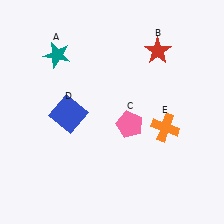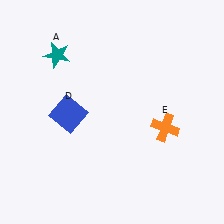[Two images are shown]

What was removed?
The red star (B), the pink pentagon (C) were removed in Image 2.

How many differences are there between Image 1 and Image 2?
There are 2 differences between the two images.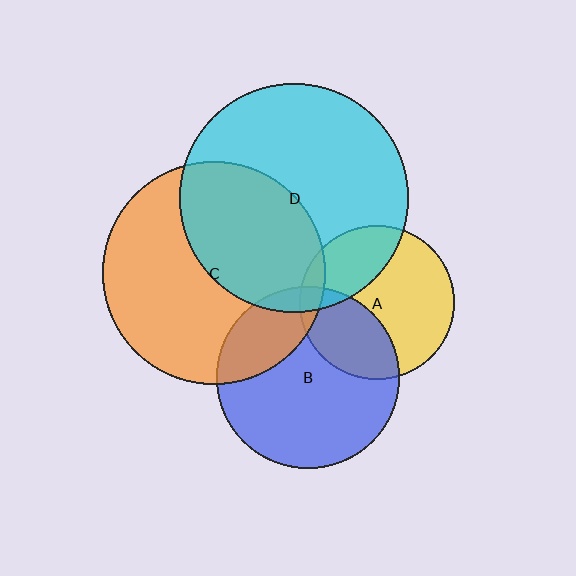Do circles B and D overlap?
Yes.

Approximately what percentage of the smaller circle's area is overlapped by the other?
Approximately 5%.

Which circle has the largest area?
Circle D (cyan).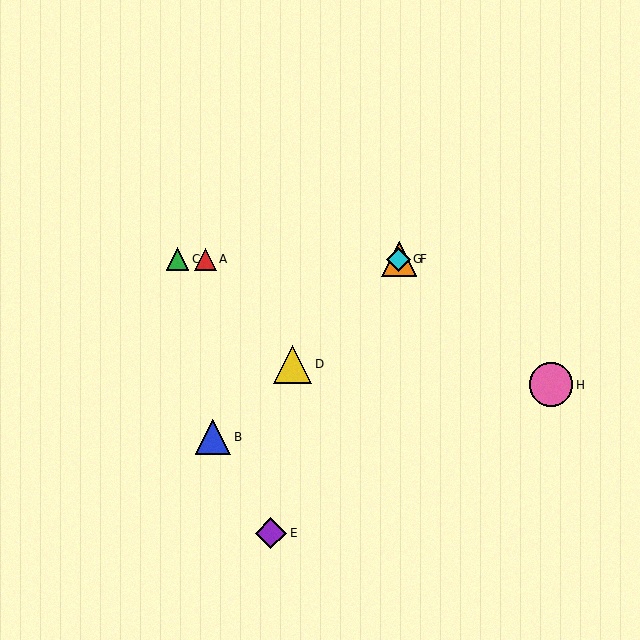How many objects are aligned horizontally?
4 objects (A, C, F, G) are aligned horizontally.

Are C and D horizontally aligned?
No, C is at y≈259 and D is at y≈364.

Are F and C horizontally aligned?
Yes, both are at y≈259.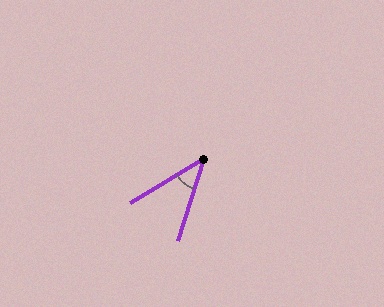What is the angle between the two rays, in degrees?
Approximately 41 degrees.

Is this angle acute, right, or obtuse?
It is acute.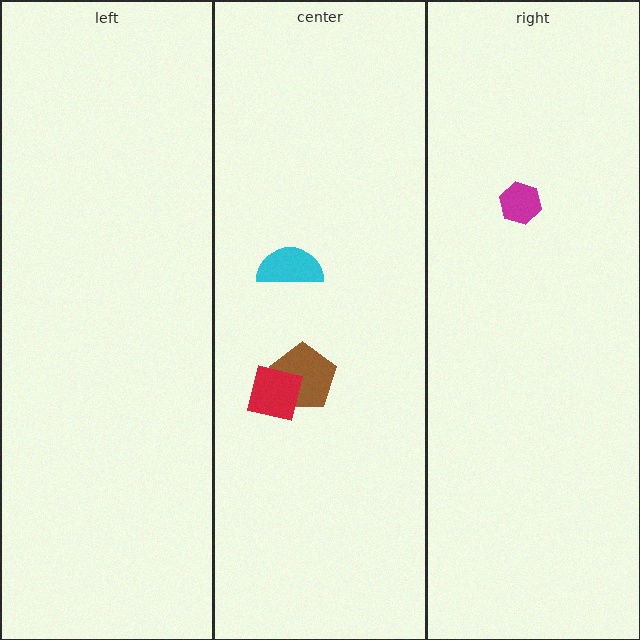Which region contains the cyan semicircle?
The center region.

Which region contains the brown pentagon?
The center region.